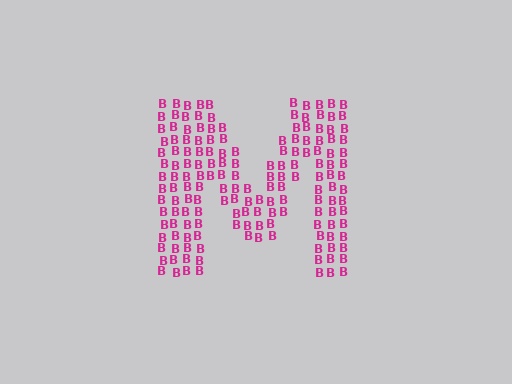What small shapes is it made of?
It is made of small letter B's.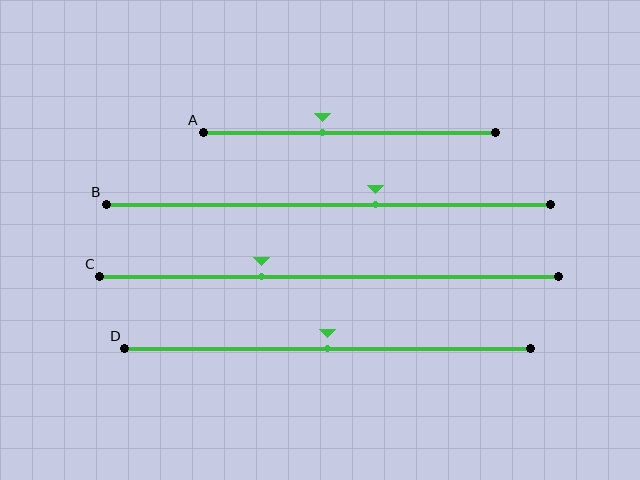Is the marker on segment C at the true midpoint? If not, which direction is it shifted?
No, the marker on segment C is shifted to the left by about 15% of the segment length.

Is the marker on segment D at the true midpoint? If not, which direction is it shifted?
Yes, the marker on segment D is at the true midpoint.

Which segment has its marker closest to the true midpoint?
Segment D has its marker closest to the true midpoint.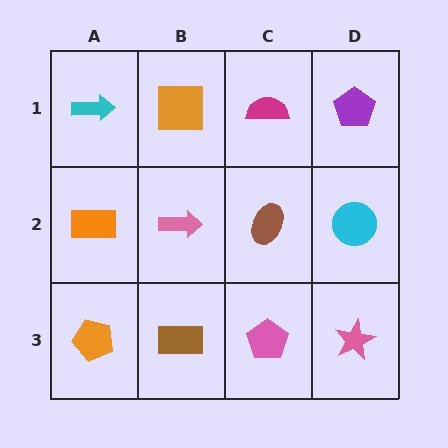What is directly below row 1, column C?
A brown ellipse.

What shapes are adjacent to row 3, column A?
An orange rectangle (row 2, column A), a brown rectangle (row 3, column B).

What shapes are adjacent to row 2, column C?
A magenta semicircle (row 1, column C), a pink pentagon (row 3, column C), a pink arrow (row 2, column B), a cyan circle (row 2, column D).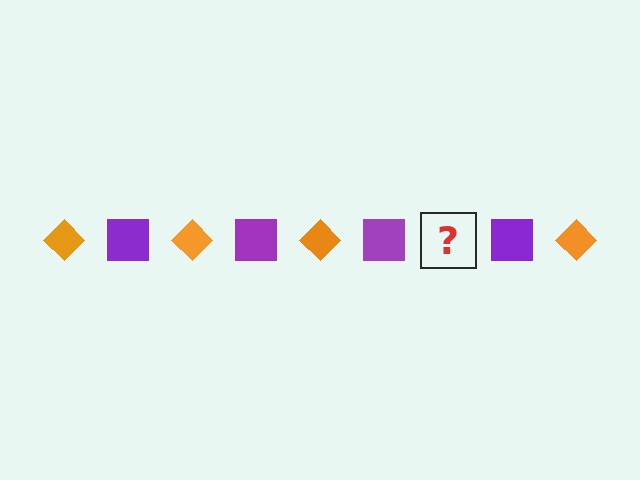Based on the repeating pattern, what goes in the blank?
The blank should be an orange diamond.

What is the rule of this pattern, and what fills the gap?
The rule is that the pattern alternates between orange diamond and purple square. The gap should be filled with an orange diamond.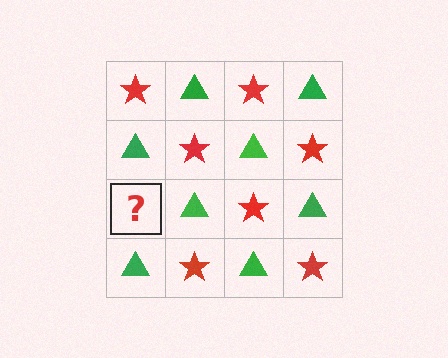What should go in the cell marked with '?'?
The missing cell should contain a red star.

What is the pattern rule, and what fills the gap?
The rule is that it alternates red star and green triangle in a checkerboard pattern. The gap should be filled with a red star.